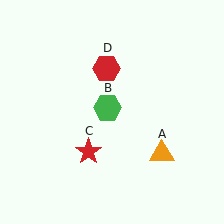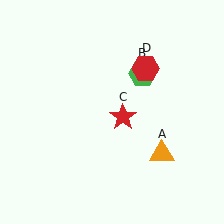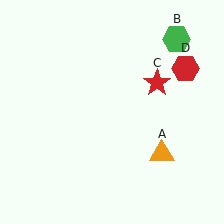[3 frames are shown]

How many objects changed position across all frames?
3 objects changed position: green hexagon (object B), red star (object C), red hexagon (object D).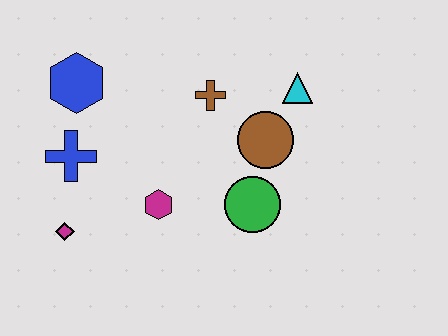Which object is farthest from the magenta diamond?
The cyan triangle is farthest from the magenta diamond.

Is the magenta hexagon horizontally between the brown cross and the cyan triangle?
No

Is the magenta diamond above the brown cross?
No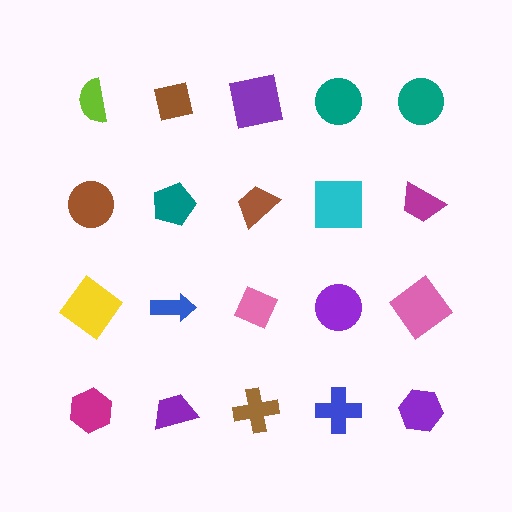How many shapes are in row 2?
5 shapes.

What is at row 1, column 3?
A purple square.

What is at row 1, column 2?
A brown square.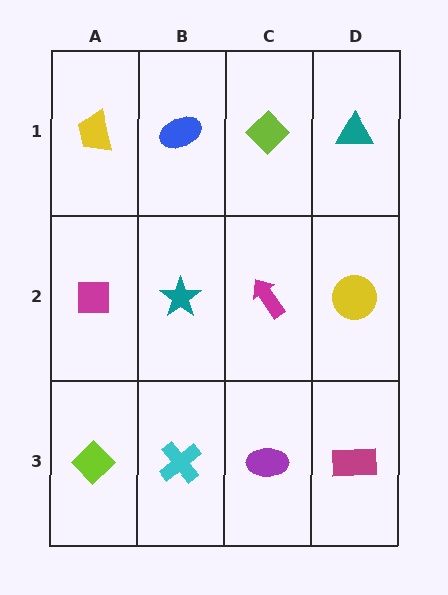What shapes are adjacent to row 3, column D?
A yellow circle (row 2, column D), a purple ellipse (row 3, column C).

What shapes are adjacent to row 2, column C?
A lime diamond (row 1, column C), a purple ellipse (row 3, column C), a teal star (row 2, column B), a yellow circle (row 2, column D).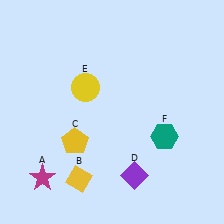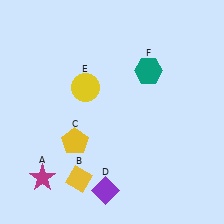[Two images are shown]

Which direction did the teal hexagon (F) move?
The teal hexagon (F) moved up.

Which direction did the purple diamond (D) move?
The purple diamond (D) moved left.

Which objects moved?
The objects that moved are: the purple diamond (D), the teal hexagon (F).